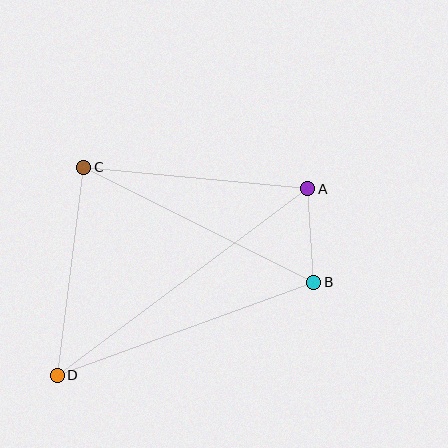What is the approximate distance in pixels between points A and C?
The distance between A and C is approximately 225 pixels.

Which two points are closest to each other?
Points A and B are closest to each other.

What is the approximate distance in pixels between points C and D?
The distance between C and D is approximately 210 pixels.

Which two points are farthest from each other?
Points A and D are farthest from each other.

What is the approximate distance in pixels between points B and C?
The distance between B and C is approximately 257 pixels.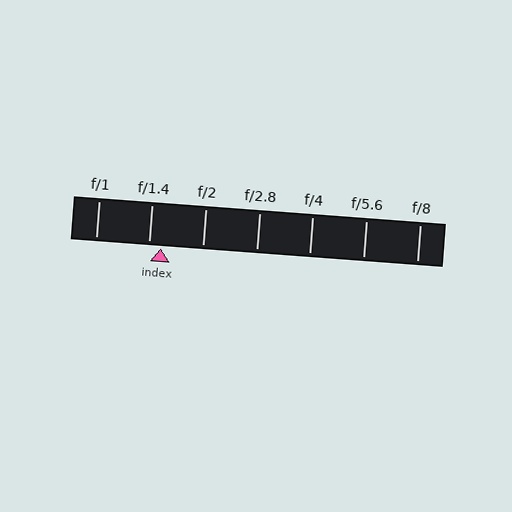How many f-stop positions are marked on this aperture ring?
There are 7 f-stop positions marked.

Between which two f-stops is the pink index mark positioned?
The index mark is between f/1.4 and f/2.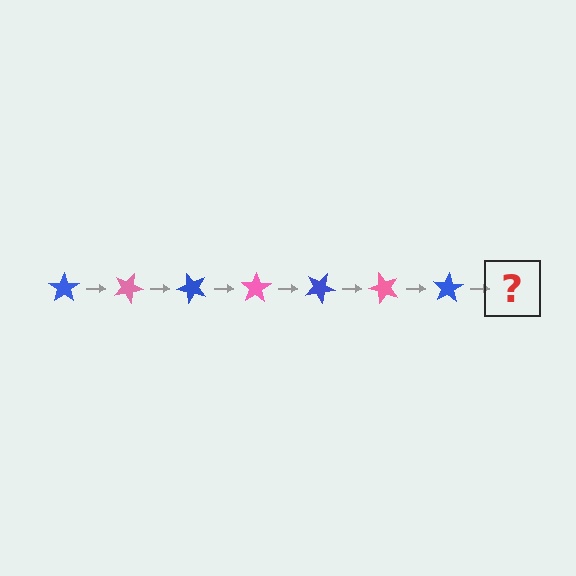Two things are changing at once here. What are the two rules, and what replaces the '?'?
The two rules are that it rotates 25 degrees each step and the color cycles through blue and pink. The '?' should be a pink star, rotated 175 degrees from the start.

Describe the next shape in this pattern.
It should be a pink star, rotated 175 degrees from the start.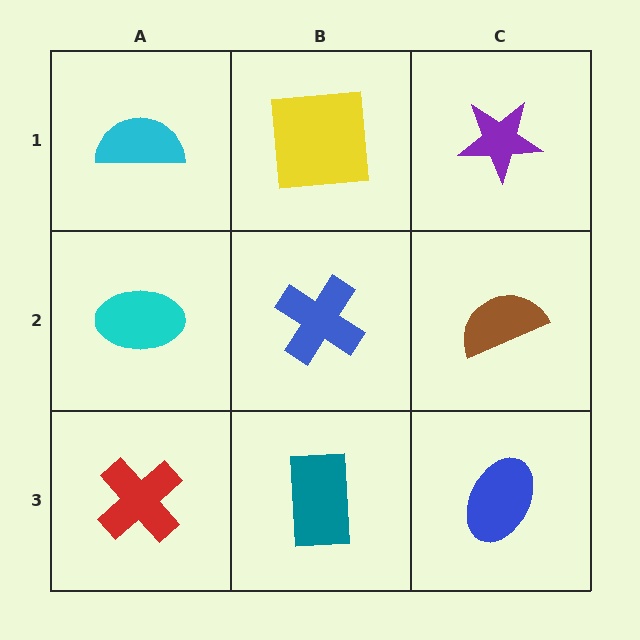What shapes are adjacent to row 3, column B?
A blue cross (row 2, column B), a red cross (row 3, column A), a blue ellipse (row 3, column C).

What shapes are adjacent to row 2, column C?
A purple star (row 1, column C), a blue ellipse (row 3, column C), a blue cross (row 2, column B).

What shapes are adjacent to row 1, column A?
A cyan ellipse (row 2, column A), a yellow square (row 1, column B).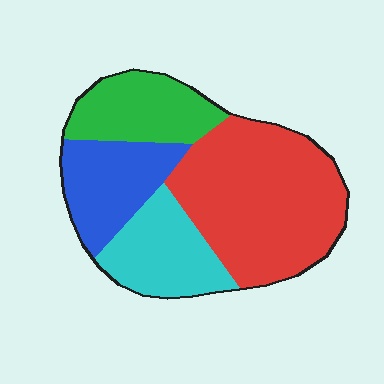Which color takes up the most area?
Red, at roughly 45%.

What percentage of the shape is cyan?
Cyan takes up about one fifth (1/5) of the shape.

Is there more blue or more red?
Red.